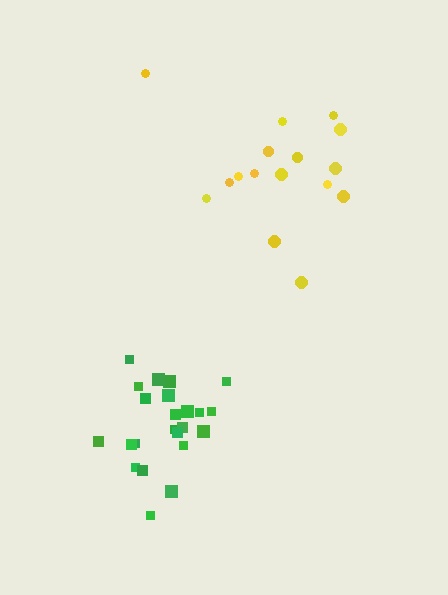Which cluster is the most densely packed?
Green.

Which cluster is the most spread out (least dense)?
Yellow.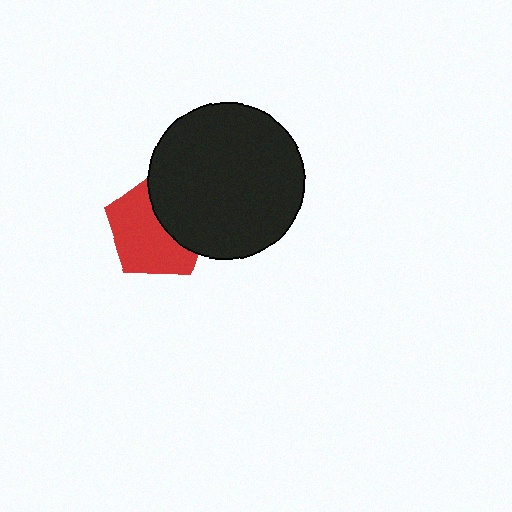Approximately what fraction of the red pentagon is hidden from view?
Roughly 40% of the red pentagon is hidden behind the black circle.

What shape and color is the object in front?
The object in front is a black circle.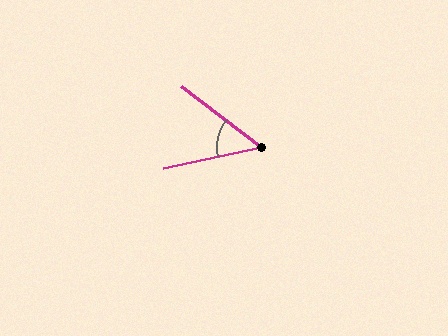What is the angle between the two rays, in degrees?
Approximately 49 degrees.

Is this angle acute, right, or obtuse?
It is acute.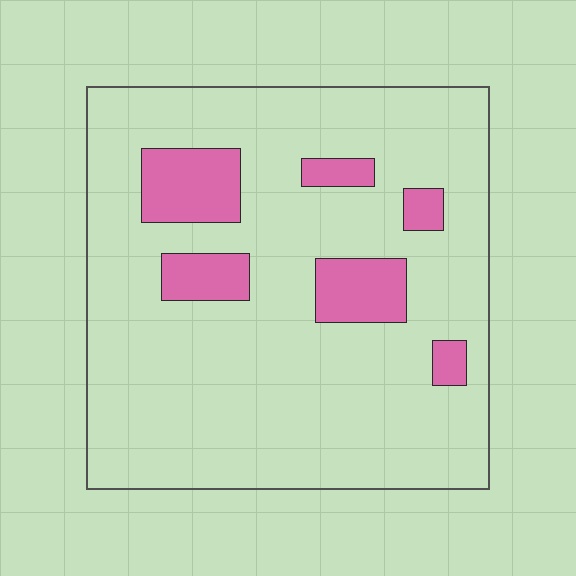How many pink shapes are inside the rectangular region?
6.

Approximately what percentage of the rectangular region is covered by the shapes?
Approximately 15%.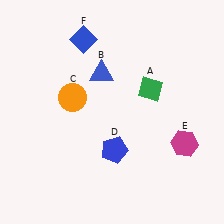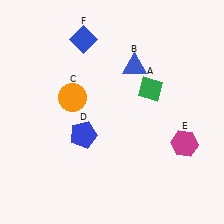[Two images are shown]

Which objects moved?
The objects that moved are: the blue triangle (B), the blue pentagon (D).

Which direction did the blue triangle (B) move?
The blue triangle (B) moved right.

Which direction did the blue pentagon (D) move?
The blue pentagon (D) moved left.